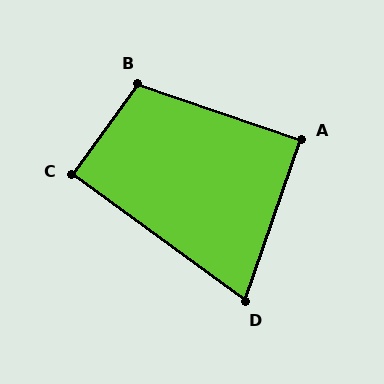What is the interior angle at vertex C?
Approximately 90 degrees (approximately right).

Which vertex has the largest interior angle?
B, at approximately 107 degrees.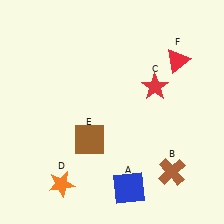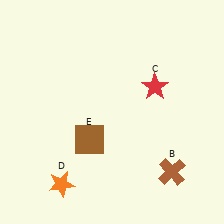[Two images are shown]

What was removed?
The red triangle (F), the blue square (A) were removed in Image 2.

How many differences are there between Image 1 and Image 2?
There are 2 differences between the two images.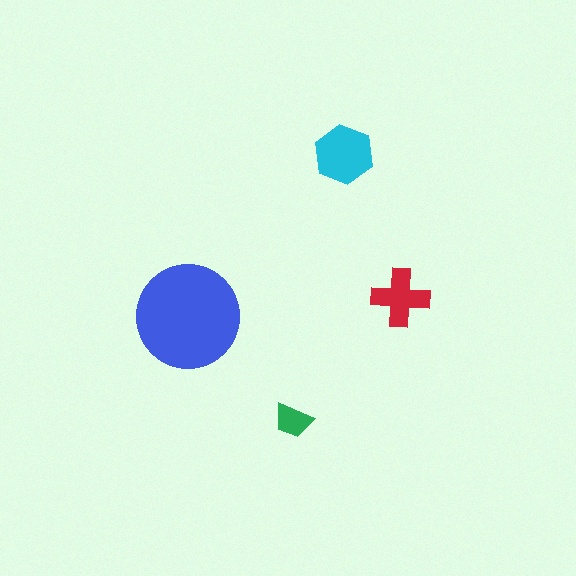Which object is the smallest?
The green trapezoid.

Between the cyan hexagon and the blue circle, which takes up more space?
The blue circle.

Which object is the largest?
The blue circle.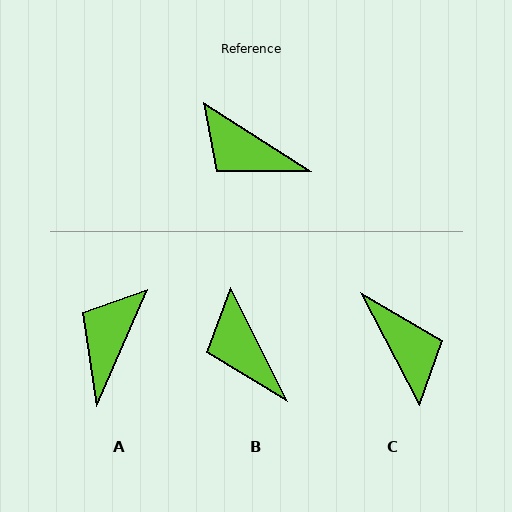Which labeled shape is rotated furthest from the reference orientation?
C, about 150 degrees away.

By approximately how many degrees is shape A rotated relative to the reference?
Approximately 81 degrees clockwise.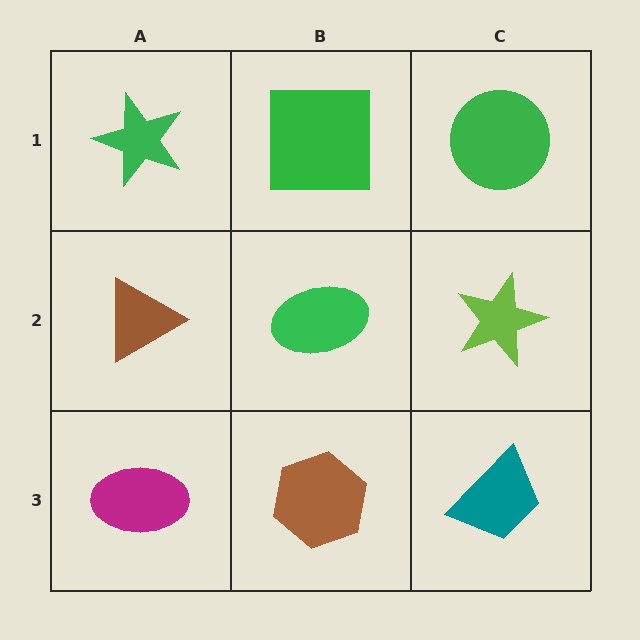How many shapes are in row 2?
3 shapes.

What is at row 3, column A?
A magenta ellipse.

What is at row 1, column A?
A green star.